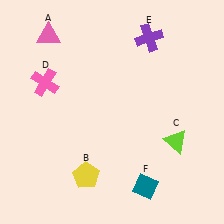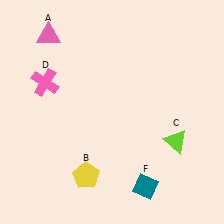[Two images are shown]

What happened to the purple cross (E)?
The purple cross (E) was removed in Image 2. It was in the top-right area of Image 1.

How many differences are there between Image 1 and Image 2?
There is 1 difference between the two images.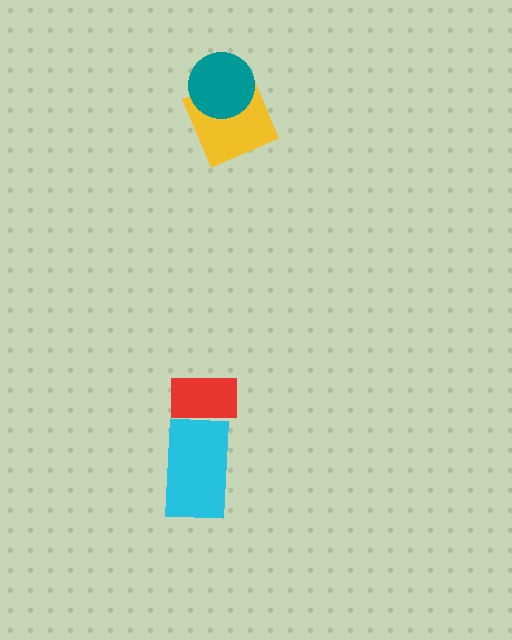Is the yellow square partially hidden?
Yes, it is partially covered by another shape.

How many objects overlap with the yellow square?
1 object overlaps with the yellow square.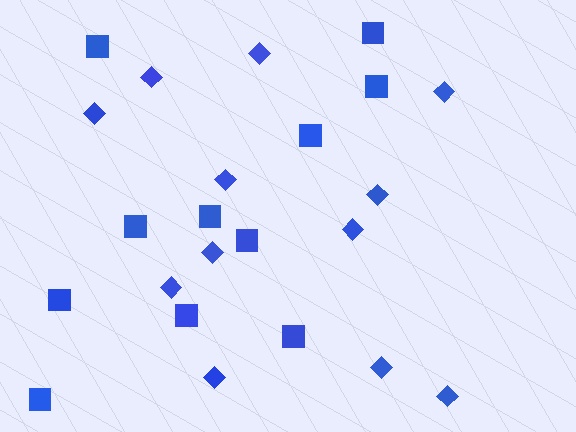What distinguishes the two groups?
There are 2 groups: one group of squares (11) and one group of diamonds (12).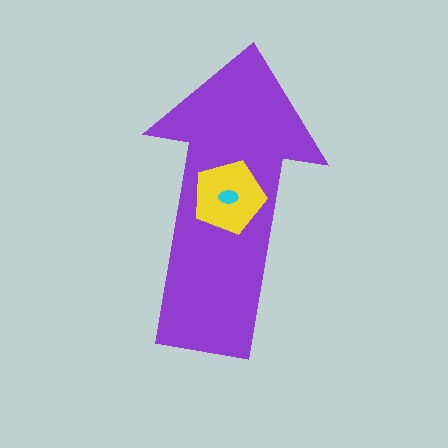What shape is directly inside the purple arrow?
The yellow pentagon.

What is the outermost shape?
The purple arrow.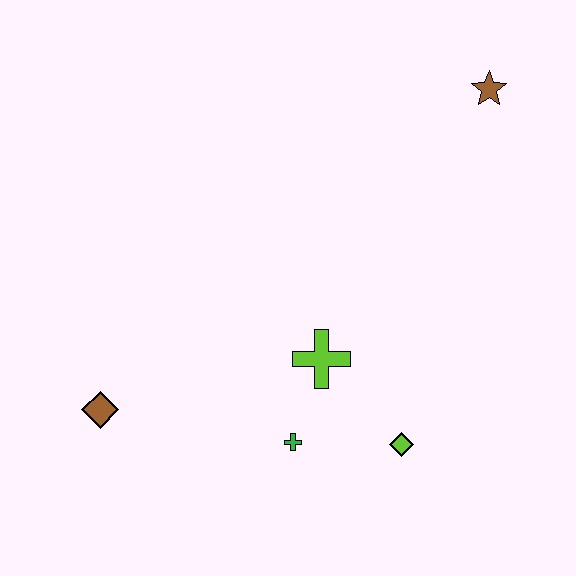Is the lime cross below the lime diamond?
No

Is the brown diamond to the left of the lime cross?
Yes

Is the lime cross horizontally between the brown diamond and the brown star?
Yes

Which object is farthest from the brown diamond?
The brown star is farthest from the brown diamond.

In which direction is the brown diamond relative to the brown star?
The brown diamond is to the left of the brown star.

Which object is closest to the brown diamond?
The green cross is closest to the brown diamond.